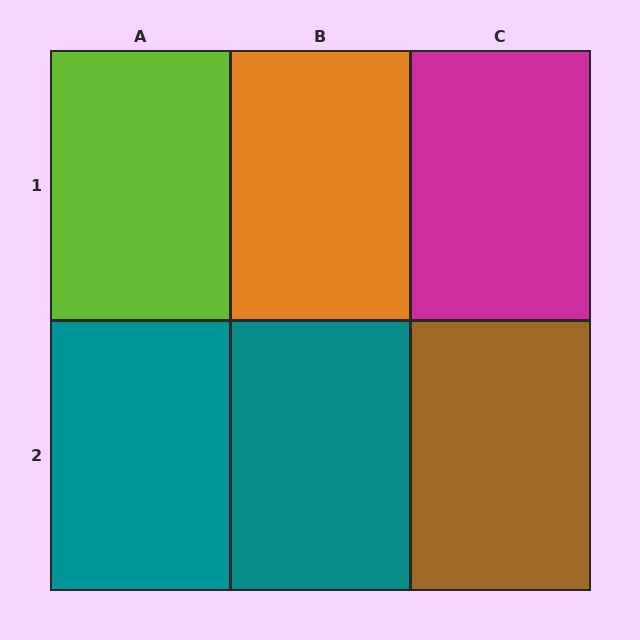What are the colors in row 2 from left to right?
Teal, teal, brown.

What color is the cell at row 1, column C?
Magenta.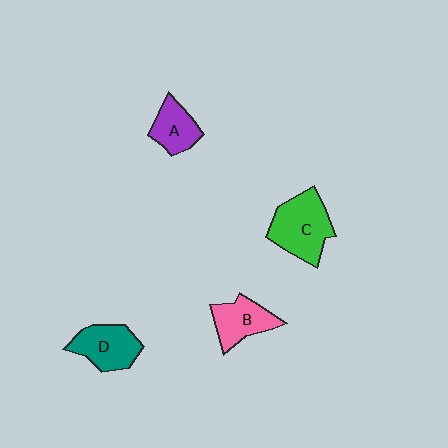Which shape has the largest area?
Shape C (green).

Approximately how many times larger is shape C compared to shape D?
Approximately 1.3 times.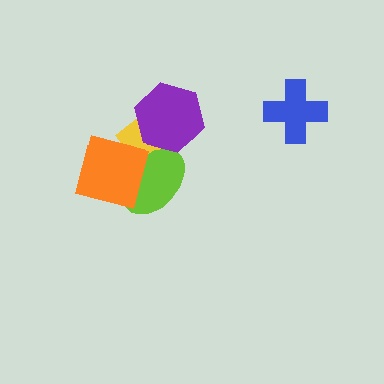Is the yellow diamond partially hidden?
Yes, it is partially covered by another shape.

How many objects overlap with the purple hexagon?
2 objects overlap with the purple hexagon.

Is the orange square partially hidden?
No, no other shape covers it.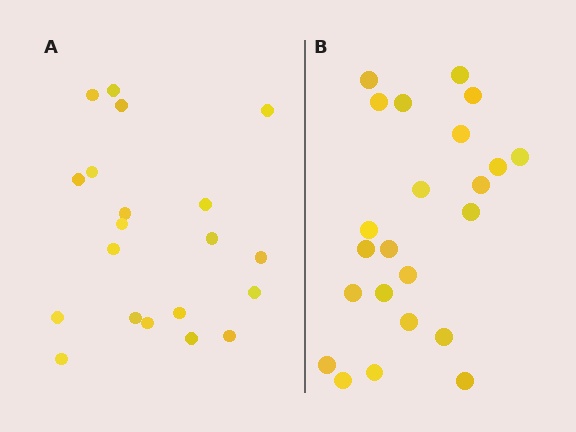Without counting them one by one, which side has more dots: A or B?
Region B (the right region) has more dots.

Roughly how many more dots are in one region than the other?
Region B has just a few more — roughly 2 or 3 more dots than region A.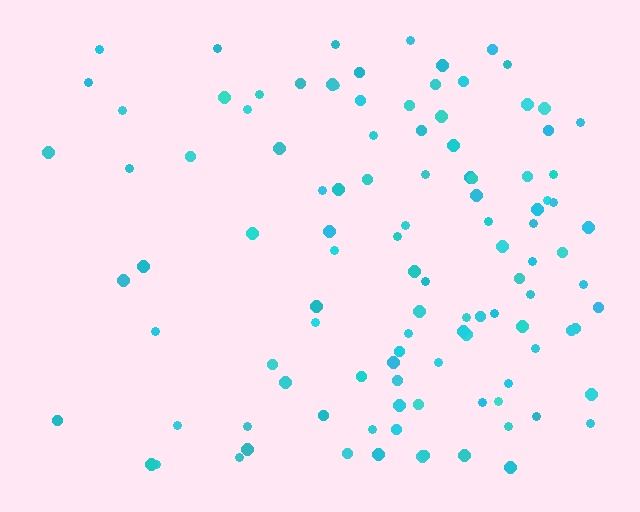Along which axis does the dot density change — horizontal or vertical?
Horizontal.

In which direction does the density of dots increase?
From left to right, with the right side densest.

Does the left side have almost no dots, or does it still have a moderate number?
Still a moderate number, just noticeably fewer than the right.